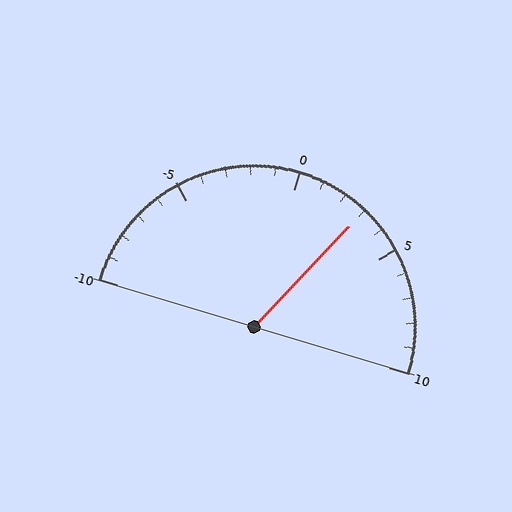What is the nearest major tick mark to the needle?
The nearest major tick mark is 5.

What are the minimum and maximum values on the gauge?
The gauge ranges from -10 to 10.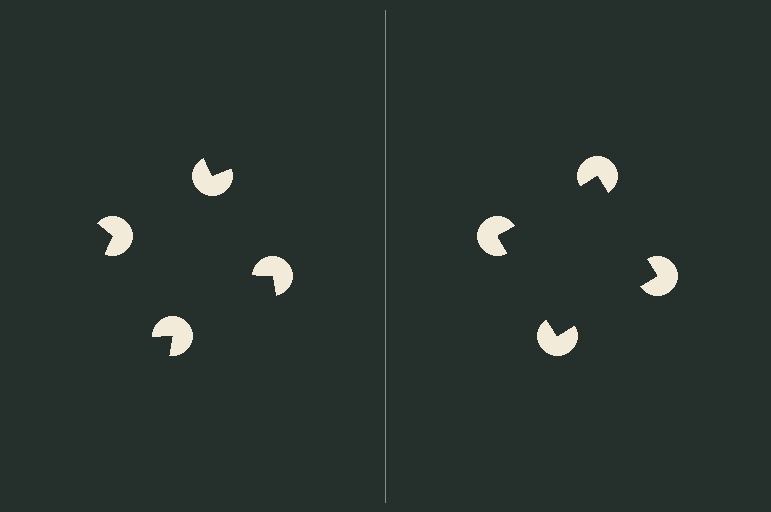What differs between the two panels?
The pac-man discs are positioned identically on both sides; only the wedge orientations differ. On the right they align to a square; on the left they are misaligned.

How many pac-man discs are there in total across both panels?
8 — 4 on each side.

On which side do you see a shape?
An illusory square appears on the right side. On the left side the wedge cuts are rotated, so no coherent shape forms.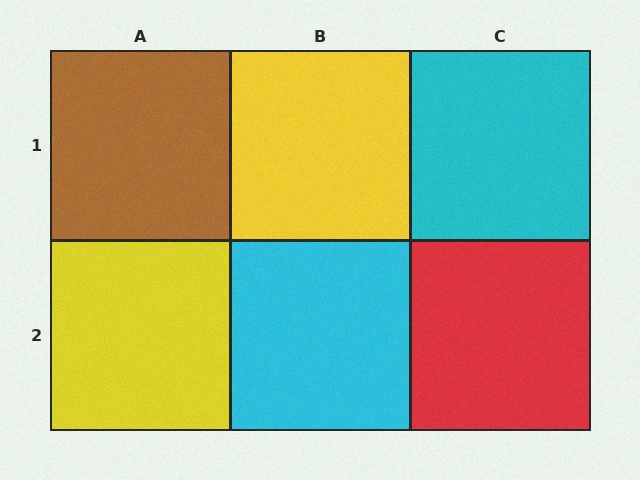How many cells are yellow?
2 cells are yellow.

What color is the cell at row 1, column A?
Brown.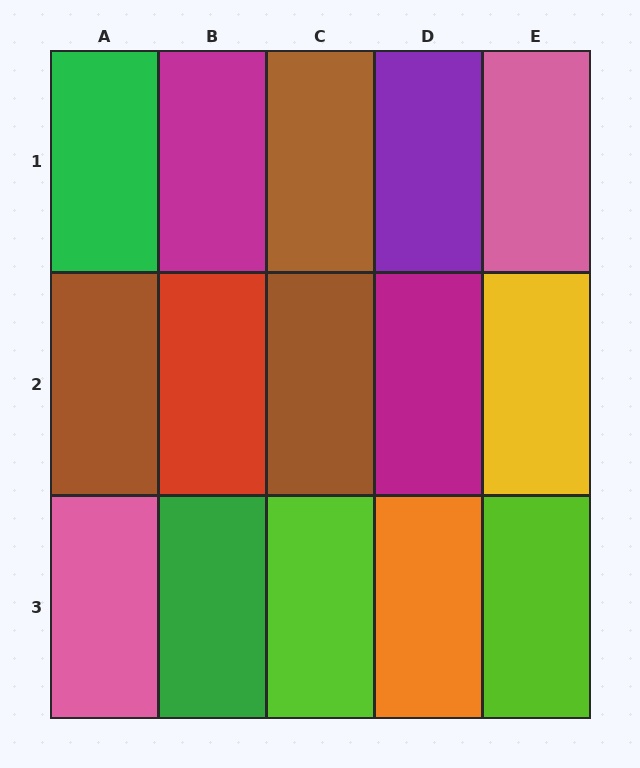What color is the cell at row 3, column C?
Lime.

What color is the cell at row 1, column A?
Green.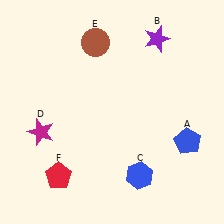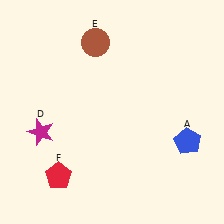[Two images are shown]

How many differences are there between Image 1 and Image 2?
There are 2 differences between the two images.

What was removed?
The purple star (B), the blue hexagon (C) were removed in Image 2.